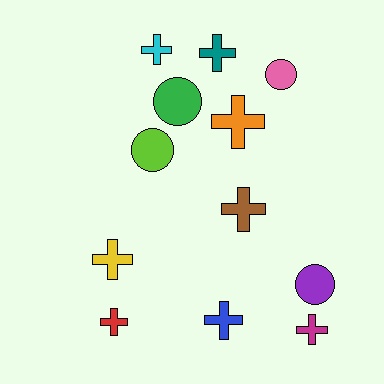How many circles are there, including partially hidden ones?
There are 4 circles.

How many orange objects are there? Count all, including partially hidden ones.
There is 1 orange object.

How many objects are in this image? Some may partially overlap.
There are 12 objects.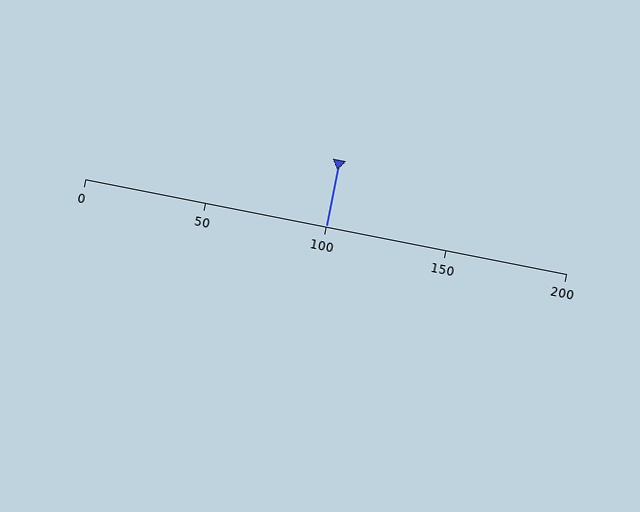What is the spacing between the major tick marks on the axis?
The major ticks are spaced 50 apart.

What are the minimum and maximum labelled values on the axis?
The axis runs from 0 to 200.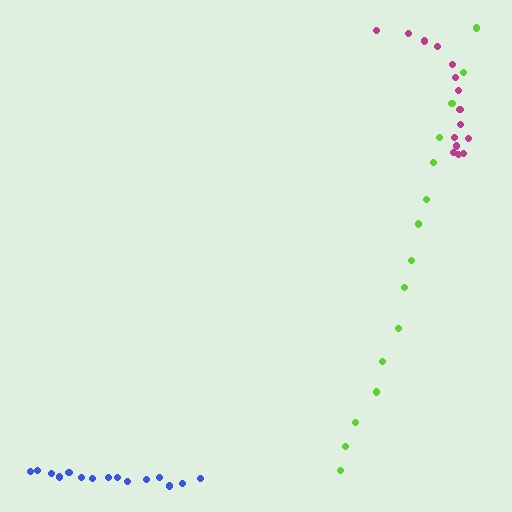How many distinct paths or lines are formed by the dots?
There are 3 distinct paths.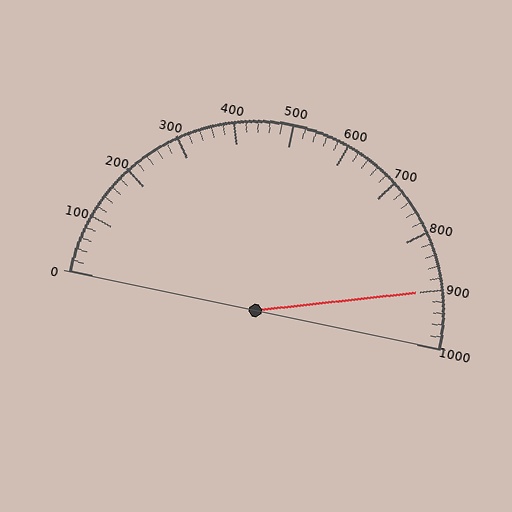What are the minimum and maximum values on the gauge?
The gauge ranges from 0 to 1000.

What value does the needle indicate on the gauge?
The needle indicates approximately 900.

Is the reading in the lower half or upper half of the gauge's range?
The reading is in the upper half of the range (0 to 1000).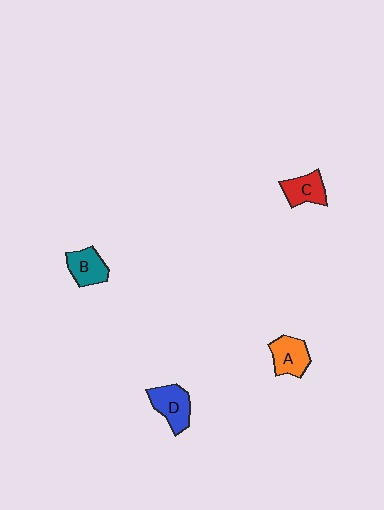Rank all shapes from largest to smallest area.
From largest to smallest: D (blue), A (orange), B (teal), C (red).